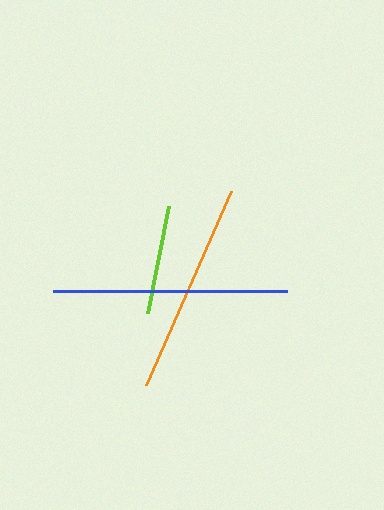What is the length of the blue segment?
The blue segment is approximately 234 pixels long.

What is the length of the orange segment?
The orange segment is approximately 212 pixels long.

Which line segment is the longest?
The blue line is the longest at approximately 234 pixels.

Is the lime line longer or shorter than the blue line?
The blue line is longer than the lime line.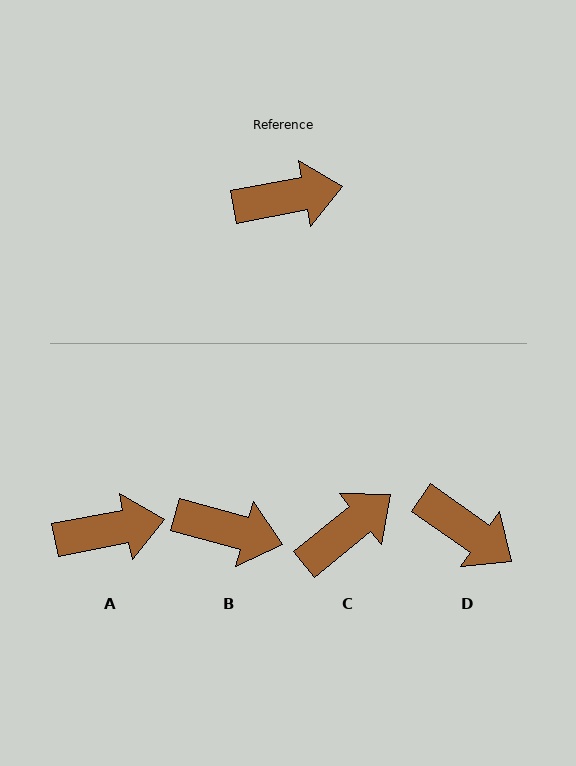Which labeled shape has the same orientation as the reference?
A.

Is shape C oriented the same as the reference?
No, it is off by about 28 degrees.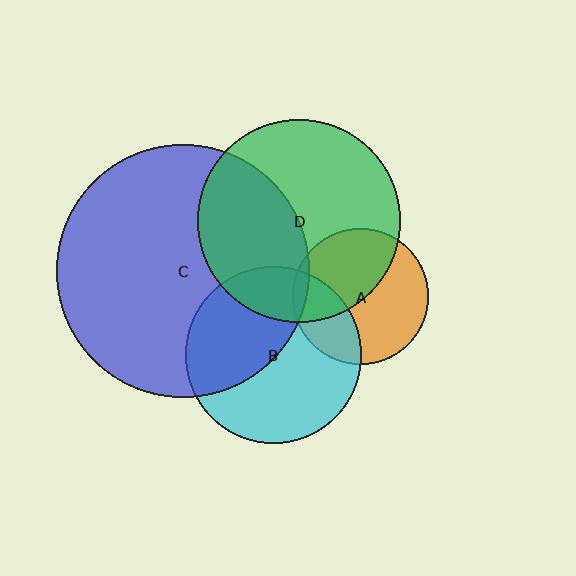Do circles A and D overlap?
Yes.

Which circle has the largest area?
Circle C (blue).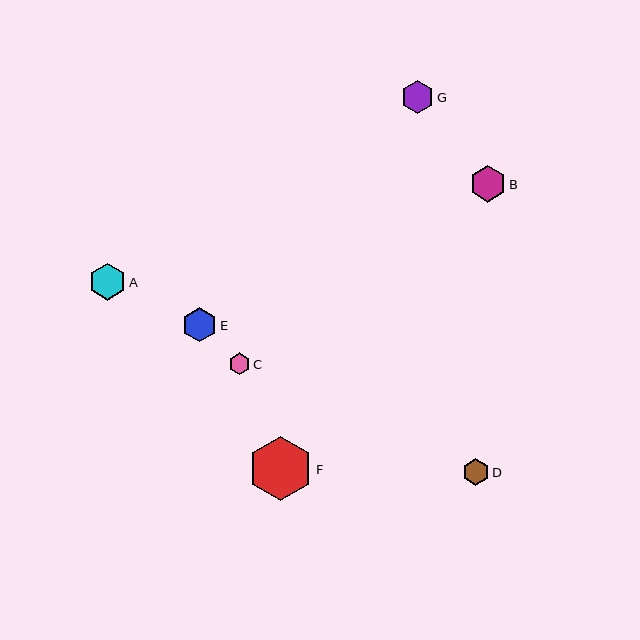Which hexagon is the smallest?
Hexagon C is the smallest with a size of approximately 22 pixels.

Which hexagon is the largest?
Hexagon F is the largest with a size of approximately 65 pixels.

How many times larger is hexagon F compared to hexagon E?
Hexagon F is approximately 1.9 times the size of hexagon E.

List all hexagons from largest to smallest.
From largest to smallest: F, A, B, E, G, D, C.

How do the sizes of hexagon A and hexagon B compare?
Hexagon A and hexagon B are approximately the same size.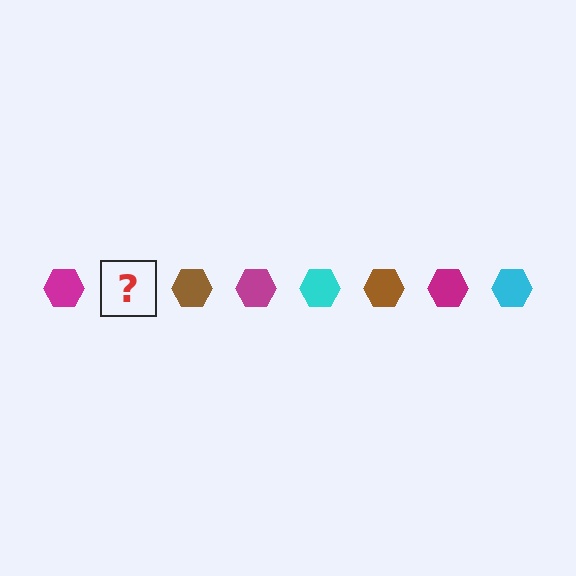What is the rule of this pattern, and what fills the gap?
The rule is that the pattern cycles through magenta, cyan, brown hexagons. The gap should be filled with a cyan hexagon.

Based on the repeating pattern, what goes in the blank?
The blank should be a cyan hexagon.